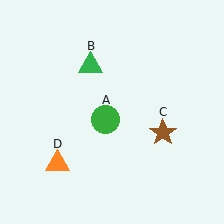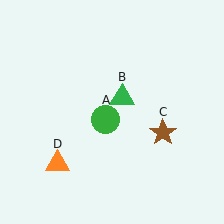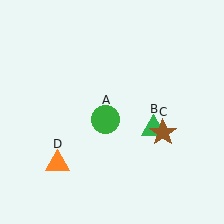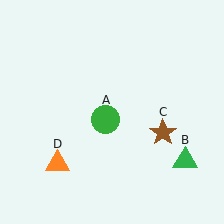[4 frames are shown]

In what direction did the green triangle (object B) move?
The green triangle (object B) moved down and to the right.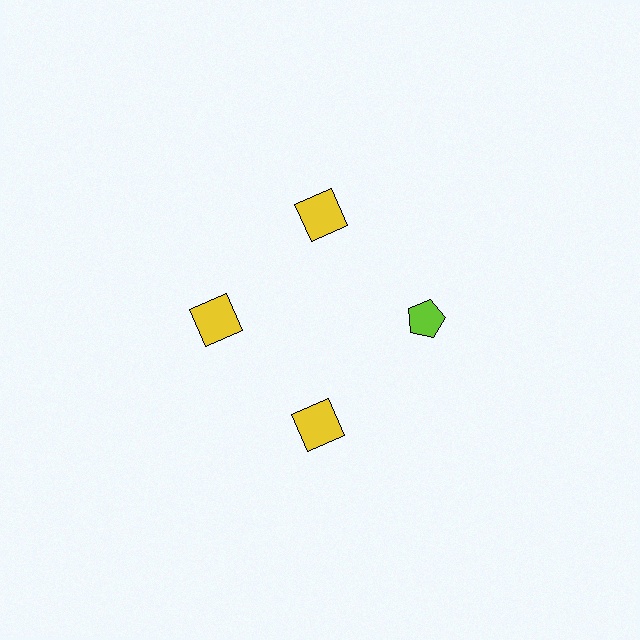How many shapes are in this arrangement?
There are 4 shapes arranged in a ring pattern.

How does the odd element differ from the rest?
It differs in both color (lime instead of yellow) and shape (pentagon instead of square).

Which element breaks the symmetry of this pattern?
The lime pentagon at roughly the 3 o'clock position breaks the symmetry. All other shapes are yellow squares.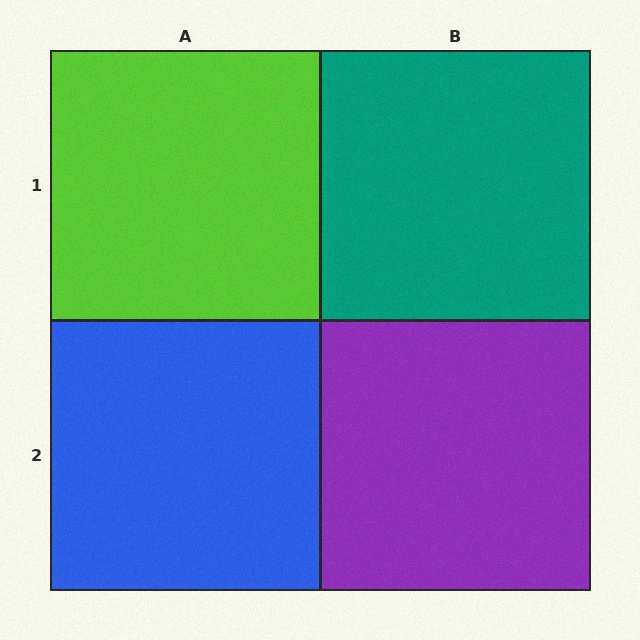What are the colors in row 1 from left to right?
Lime, teal.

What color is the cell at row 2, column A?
Blue.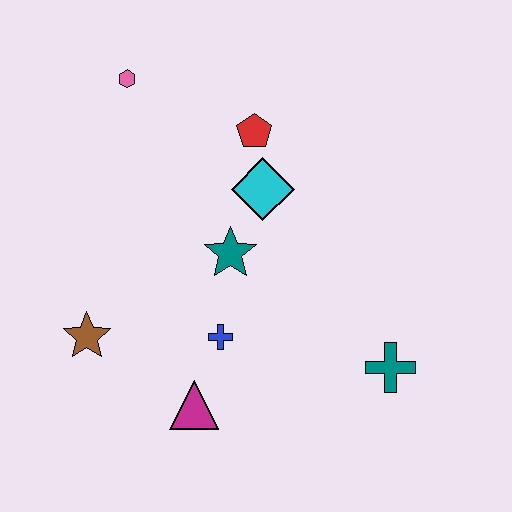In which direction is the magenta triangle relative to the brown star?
The magenta triangle is to the right of the brown star.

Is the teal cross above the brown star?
No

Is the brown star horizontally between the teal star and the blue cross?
No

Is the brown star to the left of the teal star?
Yes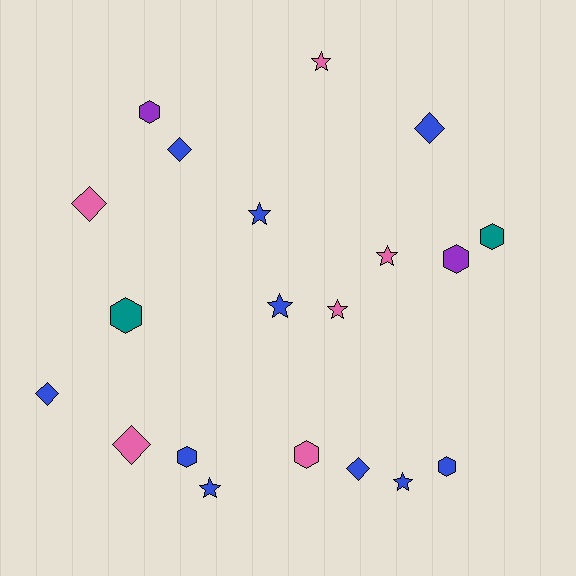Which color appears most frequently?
Blue, with 10 objects.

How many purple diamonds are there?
There are no purple diamonds.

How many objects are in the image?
There are 20 objects.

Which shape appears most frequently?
Hexagon, with 7 objects.